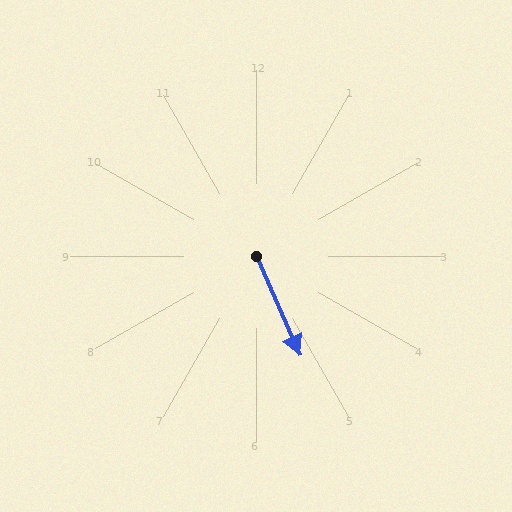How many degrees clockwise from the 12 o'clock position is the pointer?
Approximately 156 degrees.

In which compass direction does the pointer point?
Southeast.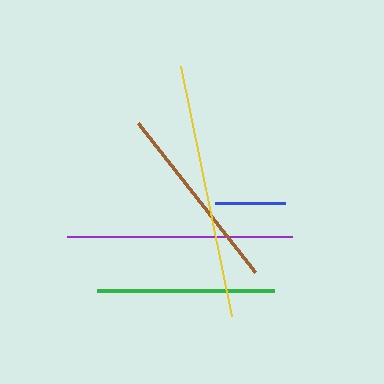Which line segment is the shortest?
The blue line is the shortest at approximately 70 pixels.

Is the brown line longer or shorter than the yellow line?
The yellow line is longer than the brown line.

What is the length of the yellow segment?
The yellow segment is approximately 255 pixels long.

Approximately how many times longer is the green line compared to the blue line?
The green line is approximately 2.6 times the length of the blue line.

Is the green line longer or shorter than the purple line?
The purple line is longer than the green line.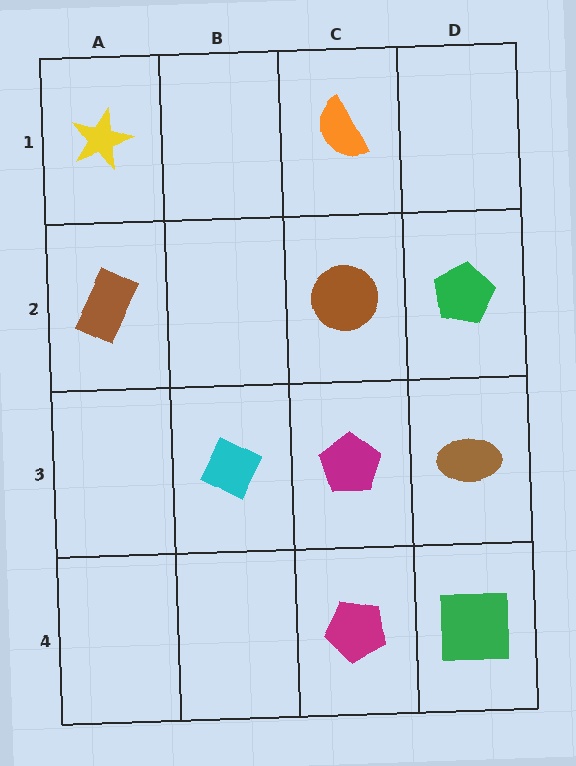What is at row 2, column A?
A brown rectangle.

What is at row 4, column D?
A green square.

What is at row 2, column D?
A green pentagon.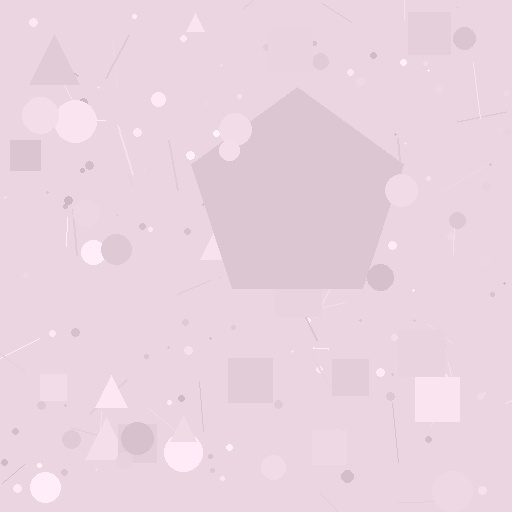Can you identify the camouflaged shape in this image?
The camouflaged shape is a pentagon.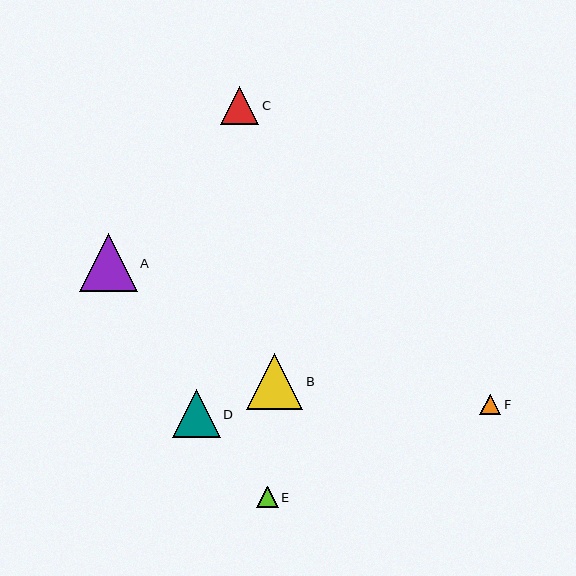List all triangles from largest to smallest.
From largest to smallest: A, B, D, C, E, F.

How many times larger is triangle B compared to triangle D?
Triangle B is approximately 1.2 times the size of triangle D.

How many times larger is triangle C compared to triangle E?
Triangle C is approximately 1.8 times the size of triangle E.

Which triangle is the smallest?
Triangle F is the smallest with a size of approximately 21 pixels.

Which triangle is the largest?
Triangle A is the largest with a size of approximately 58 pixels.